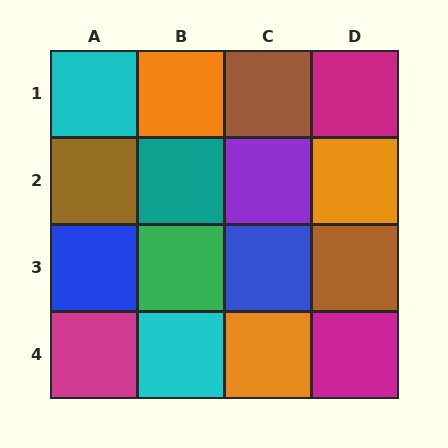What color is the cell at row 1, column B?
Orange.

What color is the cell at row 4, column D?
Magenta.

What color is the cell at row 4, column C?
Orange.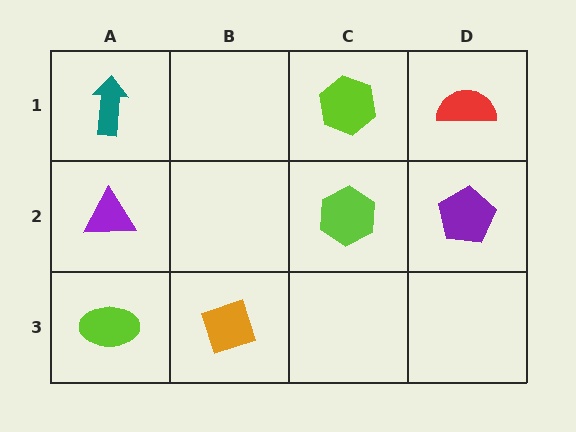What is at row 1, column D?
A red semicircle.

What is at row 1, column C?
A lime hexagon.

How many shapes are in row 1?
3 shapes.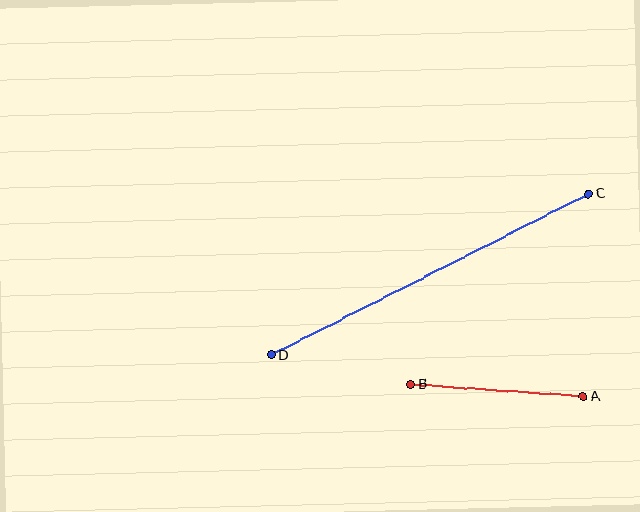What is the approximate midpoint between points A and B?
The midpoint is at approximately (497, 390) pixels.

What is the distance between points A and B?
The distance is approximately 173 pixels.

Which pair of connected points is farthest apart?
Points C and D are farthest apart.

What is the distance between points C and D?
The distance is approximately 355 pixels.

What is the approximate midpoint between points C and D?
The midpoint is at approximately (430, 274) pixels.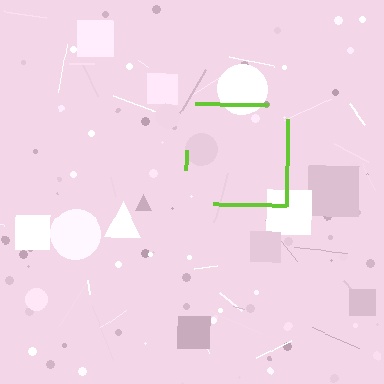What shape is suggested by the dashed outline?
The dashed outline suggests a square.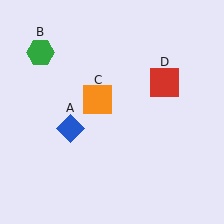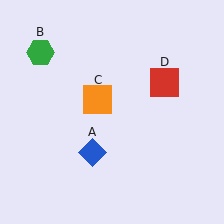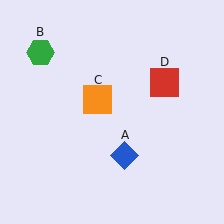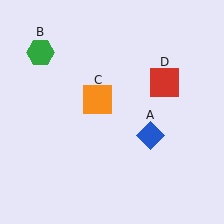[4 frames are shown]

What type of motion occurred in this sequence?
The blue diamond (object A) rotated counterclockwise around the center of the scene.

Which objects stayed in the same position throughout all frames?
Green hexagon (object B) and orange square (object C) and red square (object D) remained stationary.